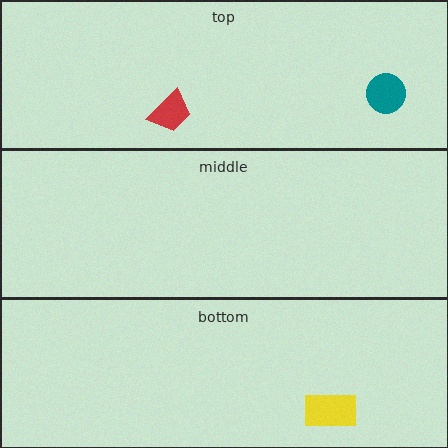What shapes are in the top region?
The teal circle, the red trapezoid.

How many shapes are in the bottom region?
1.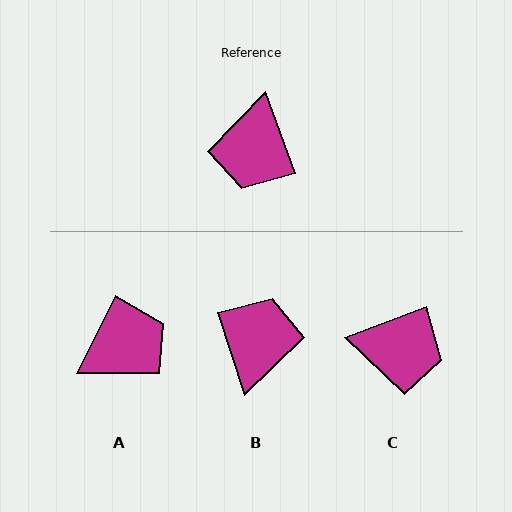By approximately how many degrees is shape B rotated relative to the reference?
Approximately 178 degrees counter-clockwise.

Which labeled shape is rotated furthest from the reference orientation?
B, about 178 degrees away.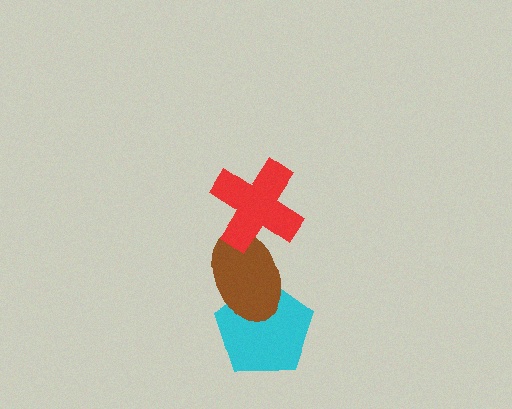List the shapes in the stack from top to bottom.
From top to bottom: the red cross, the brown ellipse, the cyan pentagon.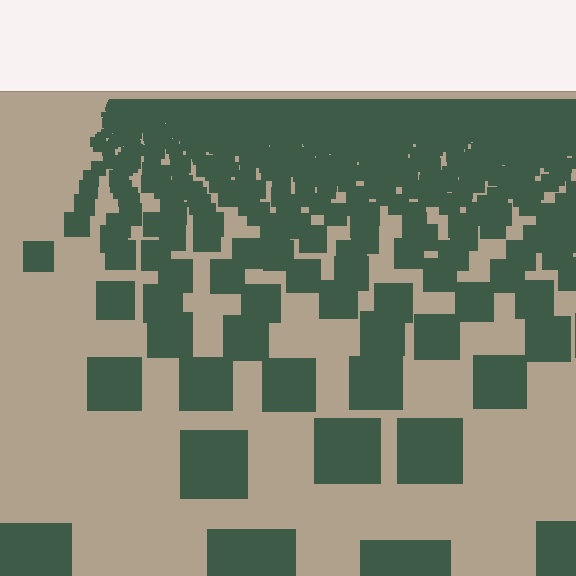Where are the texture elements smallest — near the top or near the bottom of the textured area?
Near the top.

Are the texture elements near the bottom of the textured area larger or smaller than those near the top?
Larger. Near the bottom, elements are closer to the viewer and appear at a bigger on-screen size.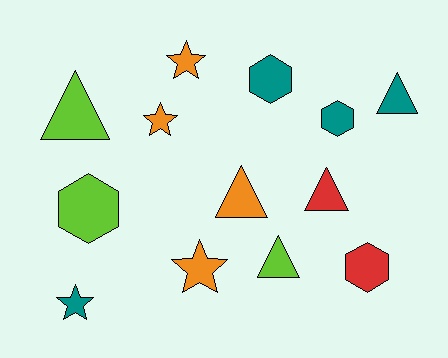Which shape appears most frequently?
Triangle, with 5 objects.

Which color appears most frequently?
Orange, with 4 objects.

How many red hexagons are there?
There is 1 red hexagon.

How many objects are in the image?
There are 13 objects.